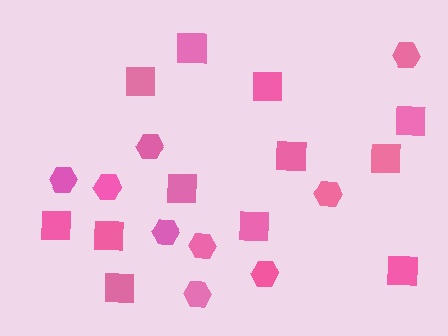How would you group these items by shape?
There are 2 groups: one group of hexagons (9) and one group of squares (12).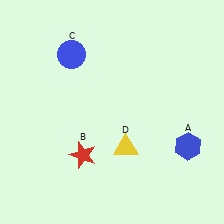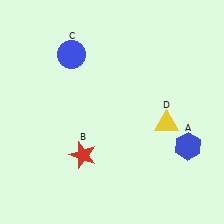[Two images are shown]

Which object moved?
The yellow triangle (D) moved right.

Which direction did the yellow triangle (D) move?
The yellow triangle (D) moved right.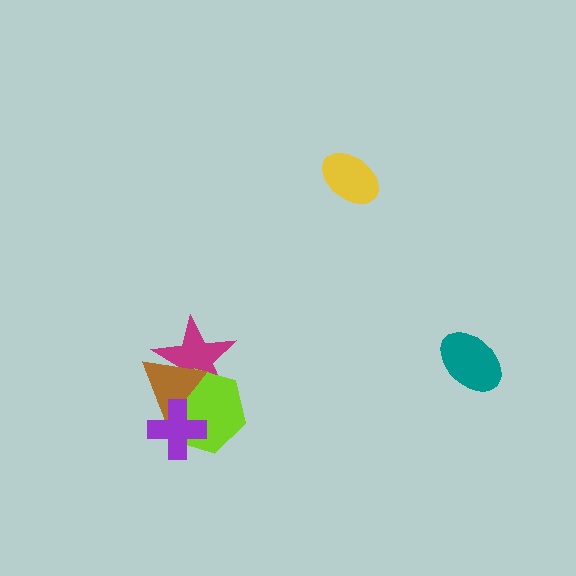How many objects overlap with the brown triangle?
3 objects overlap with the brown triangle.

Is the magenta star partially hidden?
Yes, it is partially covered by another shape.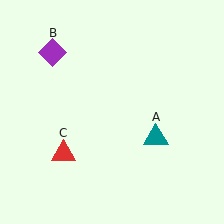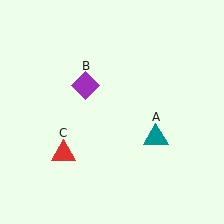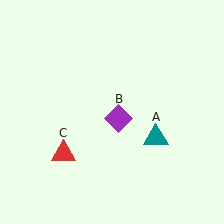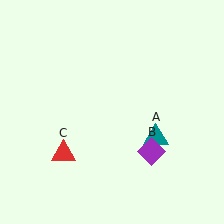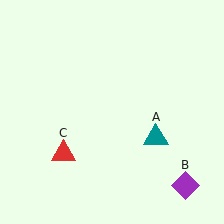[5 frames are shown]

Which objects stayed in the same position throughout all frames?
Teal triangle (object A) and red triangle (object C) remained stationary.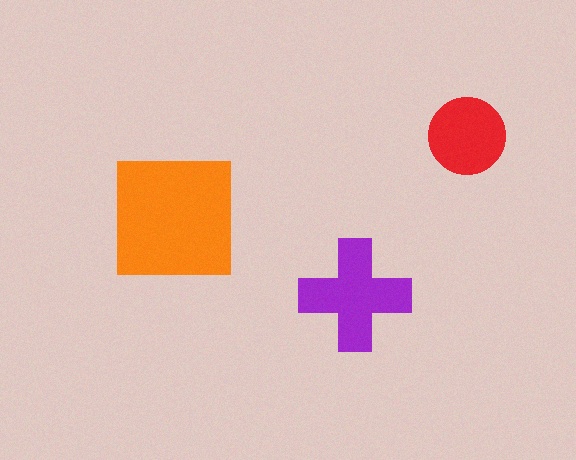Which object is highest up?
The red circle is topmost.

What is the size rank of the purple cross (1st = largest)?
2nd.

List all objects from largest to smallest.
The orange square, the purple cross, the red circle.